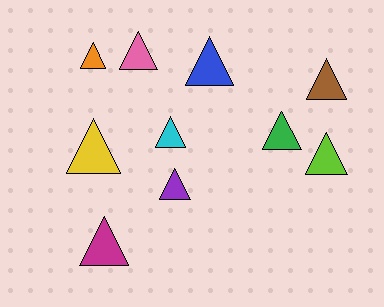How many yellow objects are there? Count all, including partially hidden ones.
There is 1 yellow object.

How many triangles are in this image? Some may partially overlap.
There are 10 triangles.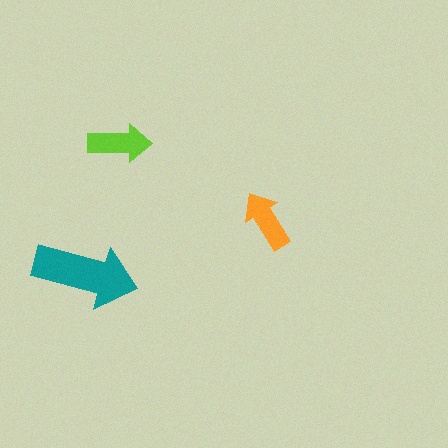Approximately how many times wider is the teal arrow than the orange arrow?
About 1.5 times wider.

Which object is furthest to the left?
The teal arrow is leftmost.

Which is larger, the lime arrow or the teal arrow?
The teal one.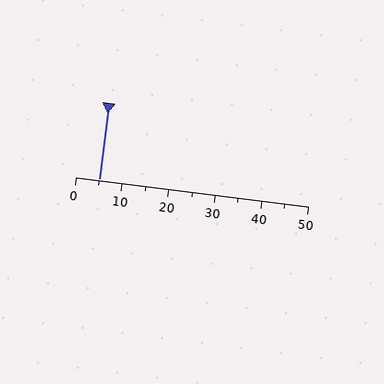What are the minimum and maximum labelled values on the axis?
The axis runs from 0 to 50.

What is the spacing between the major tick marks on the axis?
The major ticks are spaced 10 apart.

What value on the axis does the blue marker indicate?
The marker indicates approximately 5.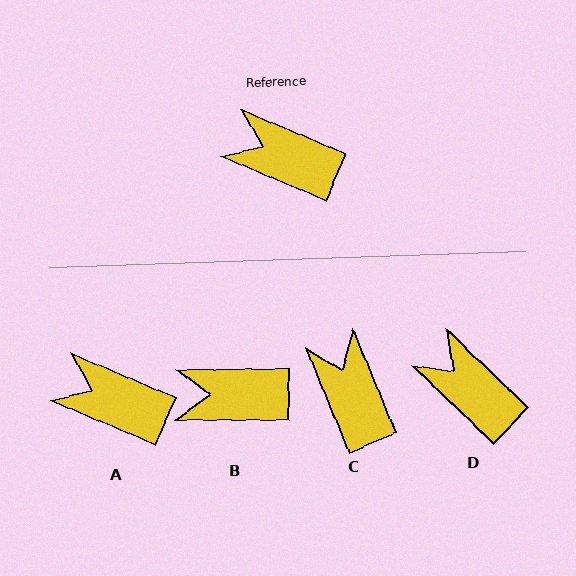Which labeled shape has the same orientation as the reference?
A.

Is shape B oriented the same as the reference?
No, it is off by about 23 degrees.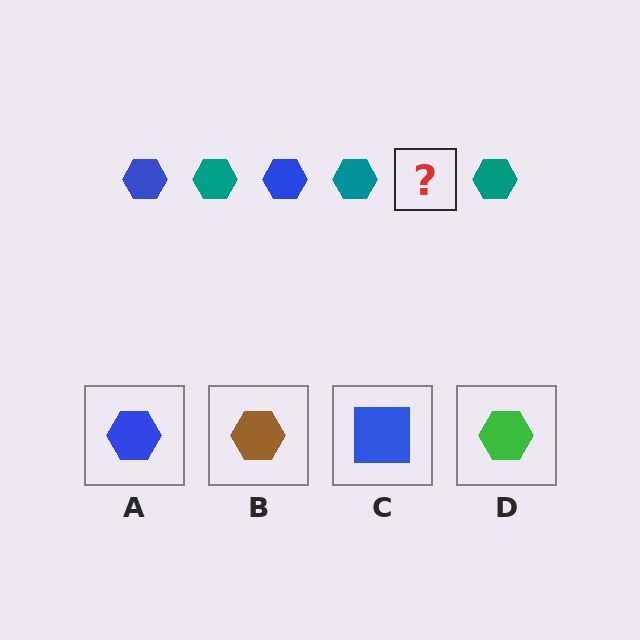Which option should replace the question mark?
Option A.